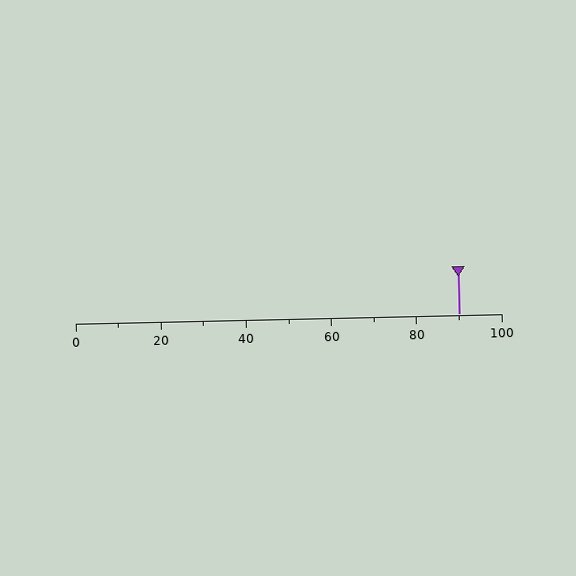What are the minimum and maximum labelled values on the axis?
The axis runs from 0 to 100.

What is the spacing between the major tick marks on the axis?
The major ticks are spaced 20 apart.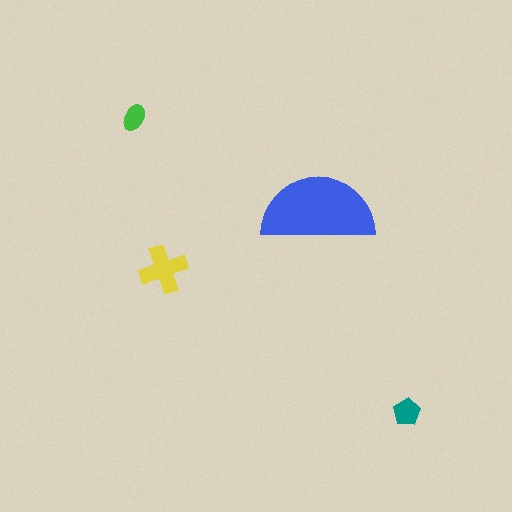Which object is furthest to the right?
The teal pentagon is rightmost.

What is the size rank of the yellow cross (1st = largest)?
2nd.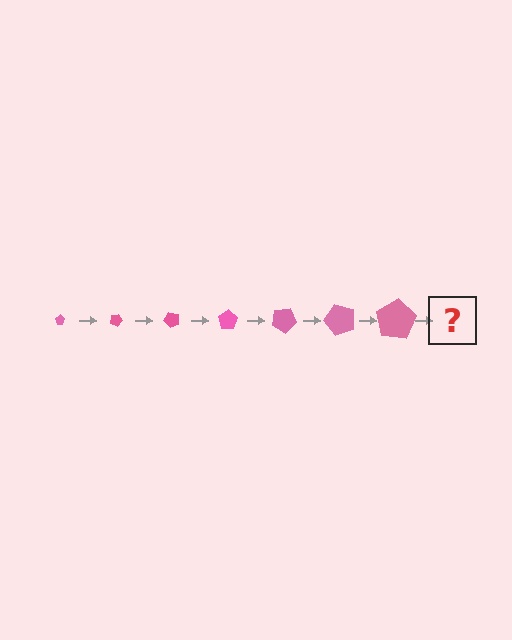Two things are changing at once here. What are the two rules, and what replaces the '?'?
The two rules are that the pentagon grows larger each step and it rotates 25 degrees each step. The '?' should be a pentagon, larger than the previous one and rotated 175 degrees from the start.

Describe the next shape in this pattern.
It should be a pentagon, larger than the previous one and rotated 175 degrees from the start.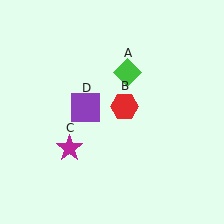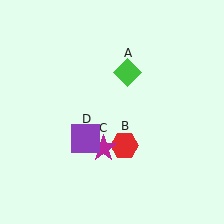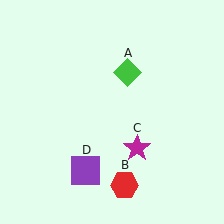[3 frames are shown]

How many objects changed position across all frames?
3 objects changed position: red hexagon (object B), magenta star (object C), purple square (object D).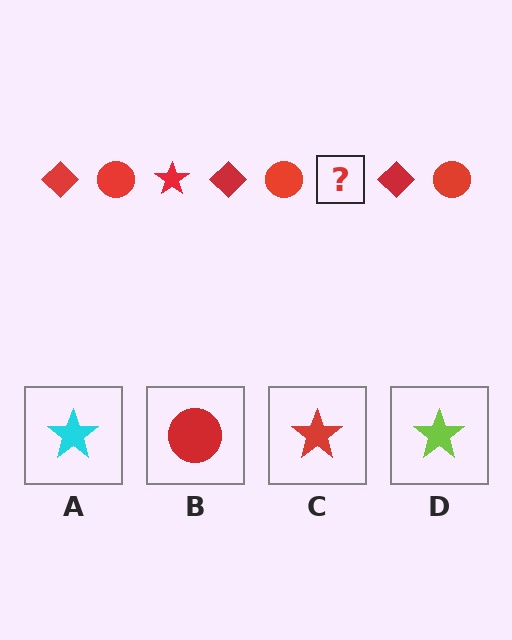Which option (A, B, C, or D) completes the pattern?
C.